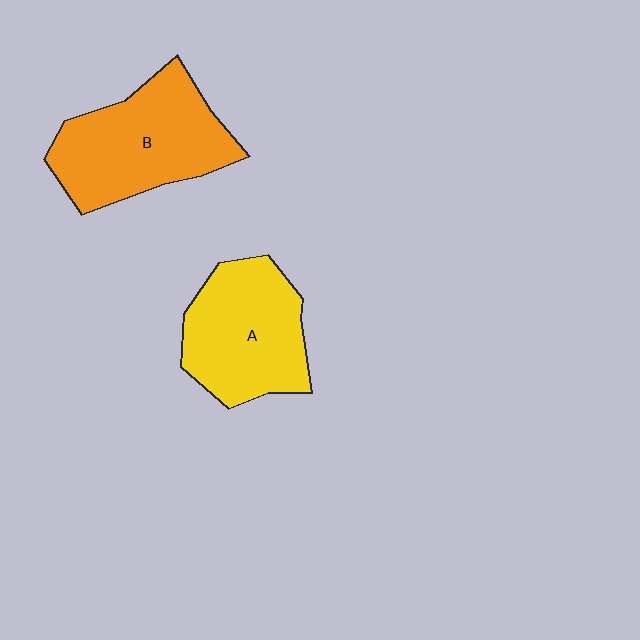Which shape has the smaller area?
Shape A (yellow).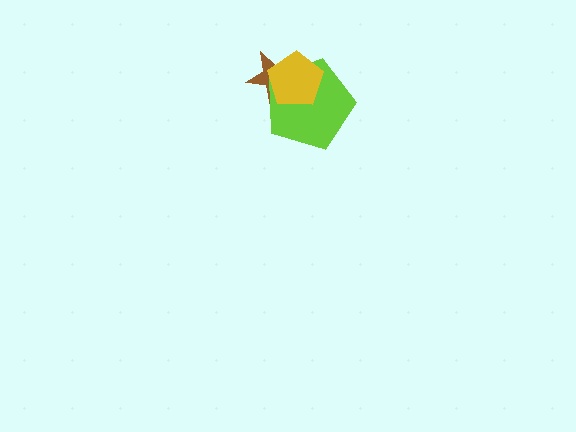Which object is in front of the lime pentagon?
The yellow pentagon is in front of the lime pentagon.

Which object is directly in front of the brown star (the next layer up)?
The lime pentagon is directly in front of the brown star.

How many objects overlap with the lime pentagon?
2 objects overlap with the lime pentagon.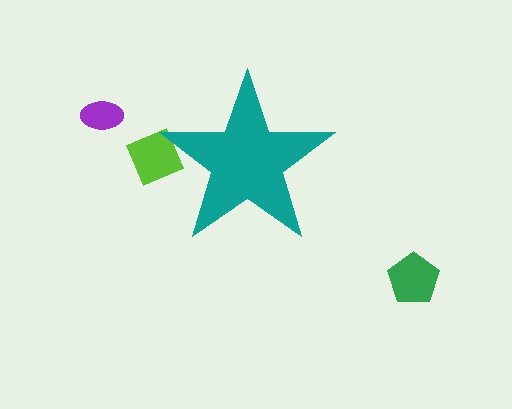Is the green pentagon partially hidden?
No, the green pentagon is fully visible.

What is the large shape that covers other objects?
A teal star.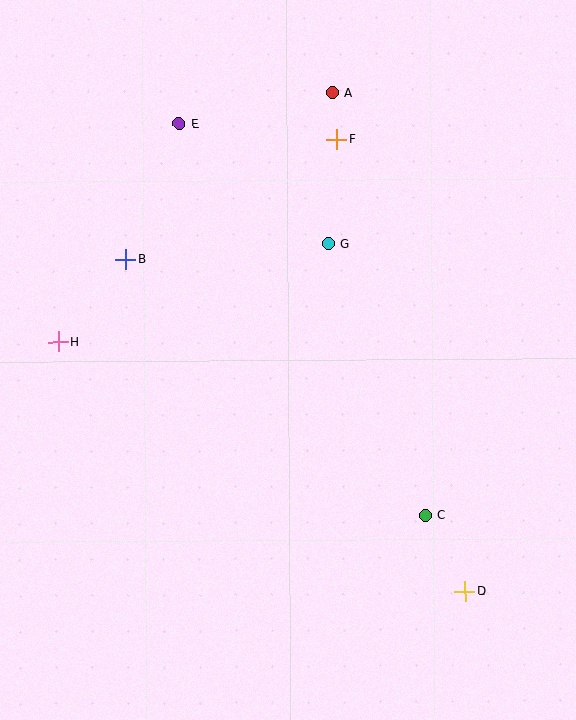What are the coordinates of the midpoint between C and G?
The midpoint between C and G is at (377, 379).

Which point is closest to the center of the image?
Point G at (328, 243) is closest to the center.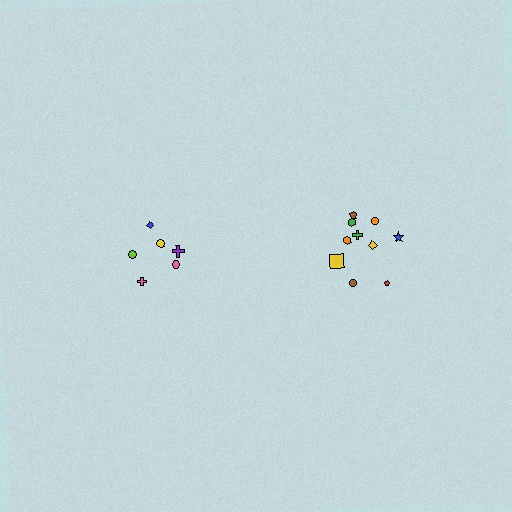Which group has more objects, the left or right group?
The right group.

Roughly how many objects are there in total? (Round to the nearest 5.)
Roughly 15 objects in total.